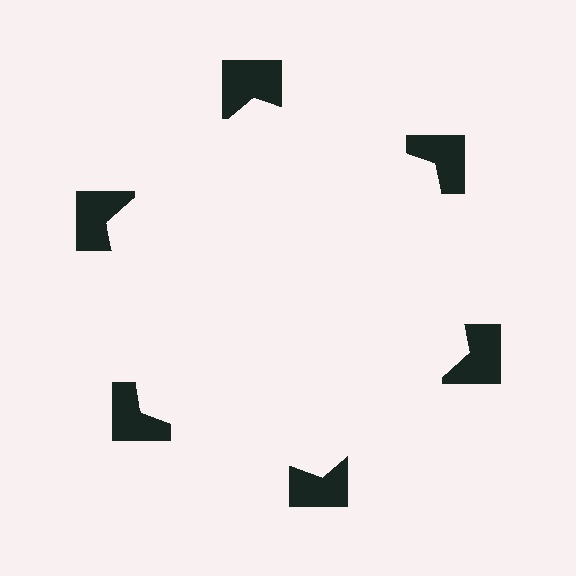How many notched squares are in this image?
There are 6 — one at each vertex of the illusory hexagon.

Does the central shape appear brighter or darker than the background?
It typically appears slightly brighter than the background, even though no actual brightness change is drawn.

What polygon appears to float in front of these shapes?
An illusory hexagon — its edges are inferred from the aligned wedge cuts in the notched squares, not physically drawn.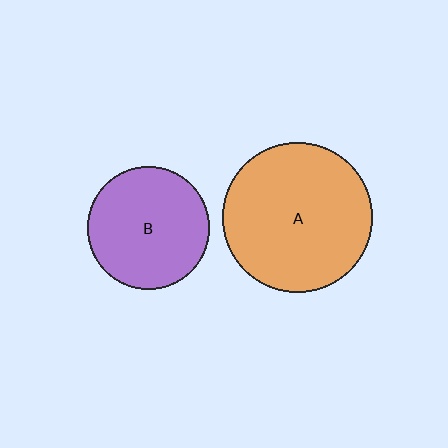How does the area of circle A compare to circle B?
Approximately 1.5 times.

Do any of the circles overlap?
No, none of the circles overlap.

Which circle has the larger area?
Circle A (orange).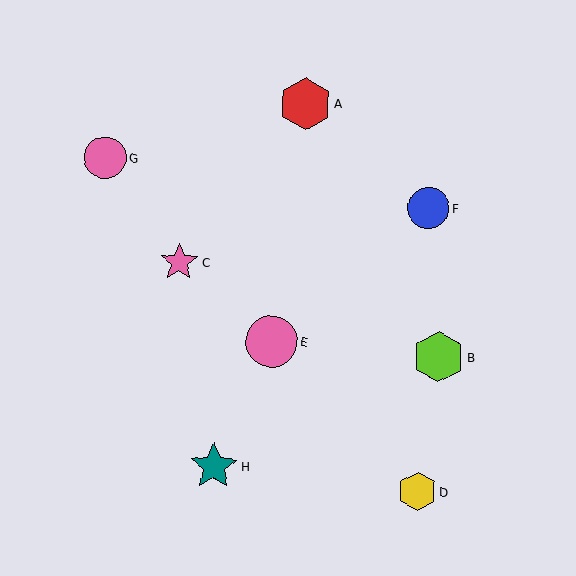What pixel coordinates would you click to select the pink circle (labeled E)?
Click at (272, 342) to select the pink circle E.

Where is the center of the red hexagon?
The center of the red hexagon is at (306, 104).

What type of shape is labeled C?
Shape C is a pink star.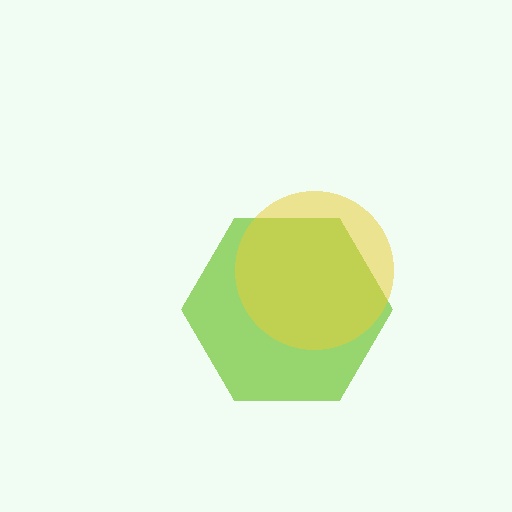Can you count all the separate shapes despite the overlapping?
Yes, there are 2 separate shapes.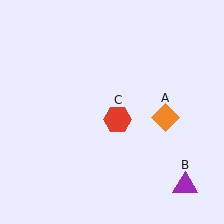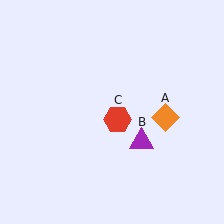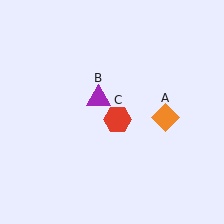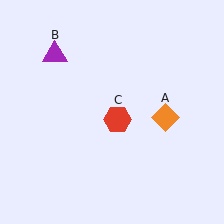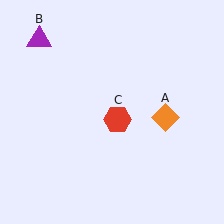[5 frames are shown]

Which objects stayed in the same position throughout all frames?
Orange diamond (object A) and red hexagon (object C) remained stationary.